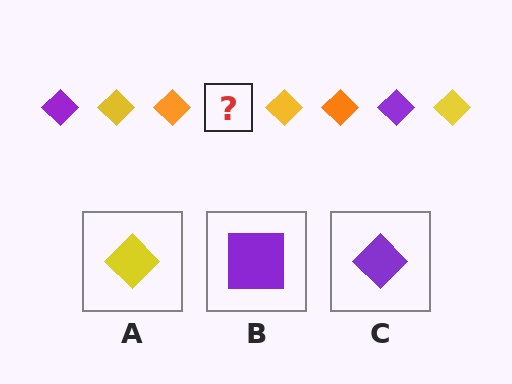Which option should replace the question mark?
Option C.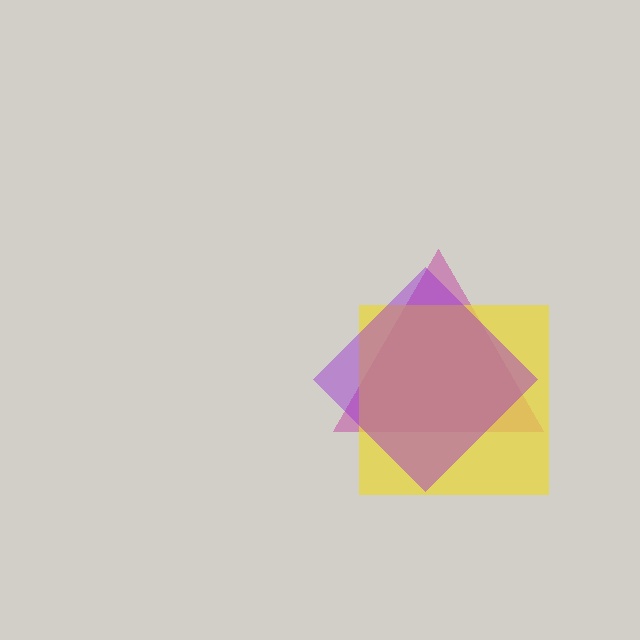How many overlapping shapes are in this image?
There are 3 overlapping shapes in the image.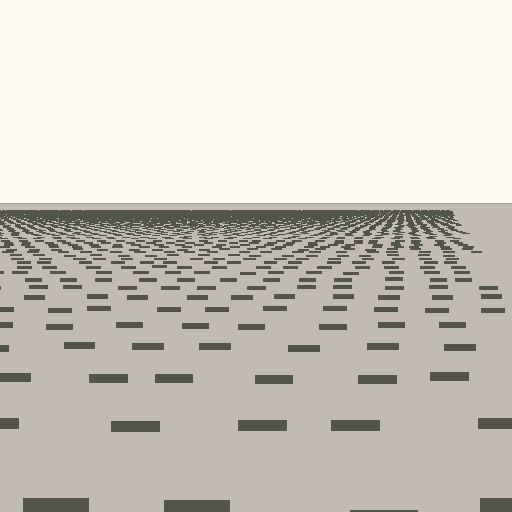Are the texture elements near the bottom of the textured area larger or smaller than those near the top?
Larger. Near the bottom, elements are closer to the viewer and appear at a bigger on-screen size.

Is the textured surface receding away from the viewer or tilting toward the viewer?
The surface is receding away from the viewer. Texture elements get smaller and denser toward the top.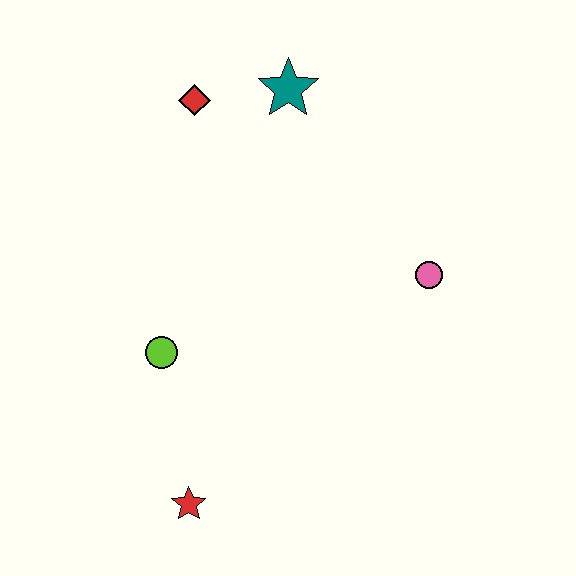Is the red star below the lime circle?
Yes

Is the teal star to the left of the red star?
No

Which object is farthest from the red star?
The teal star is farthest from the red star.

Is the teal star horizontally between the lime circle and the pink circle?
Yes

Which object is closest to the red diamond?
The teal star is closest to the red diamond.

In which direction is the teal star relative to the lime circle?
The teal star is above the lime circle.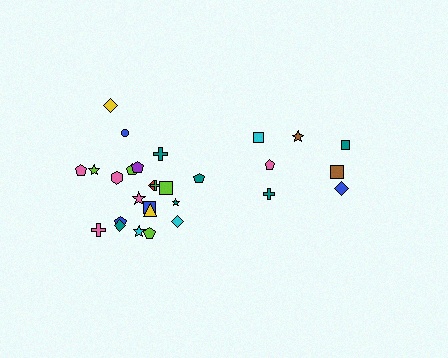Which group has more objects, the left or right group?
The left group.